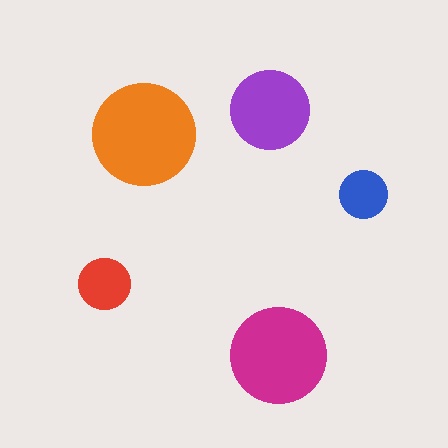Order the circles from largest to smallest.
the orange one, the magenta one, the purple one, the red one, the blue one.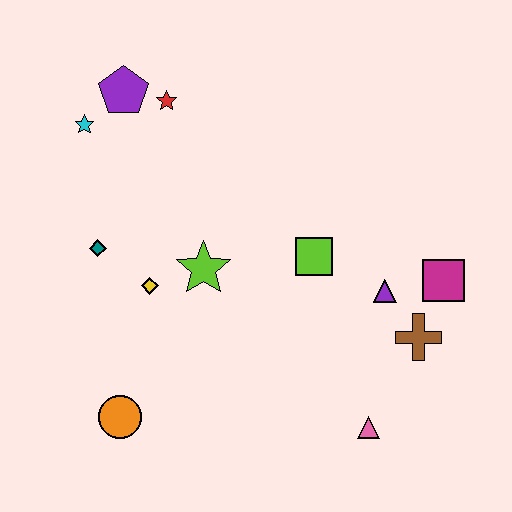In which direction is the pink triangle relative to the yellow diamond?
The pink triangle is to the right of the yellow diamond.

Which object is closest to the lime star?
The yellow diamond is closest to the lime star.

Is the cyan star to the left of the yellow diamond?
Yes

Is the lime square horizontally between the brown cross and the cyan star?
Yes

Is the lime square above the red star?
No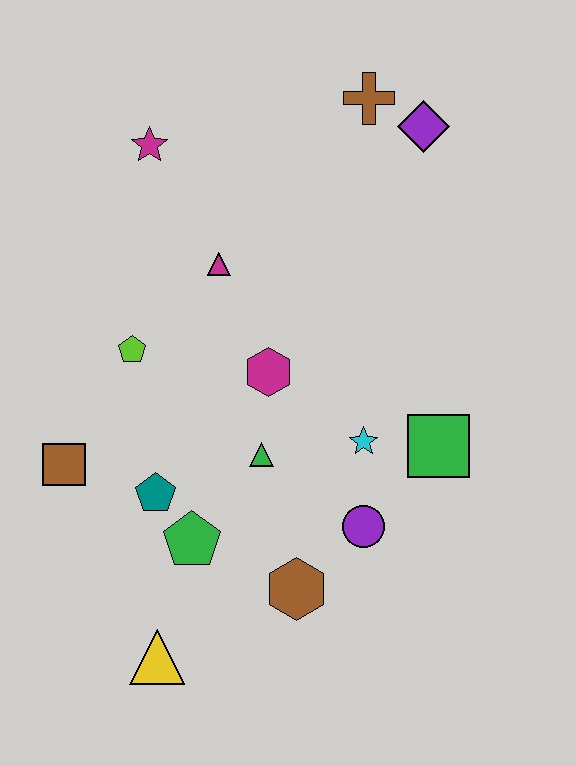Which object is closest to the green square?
The cyan star is closest to the green square.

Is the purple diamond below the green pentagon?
No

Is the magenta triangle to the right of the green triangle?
No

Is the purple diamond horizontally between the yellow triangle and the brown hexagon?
No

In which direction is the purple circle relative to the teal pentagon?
The purple circle is to the right of the teal pentagon.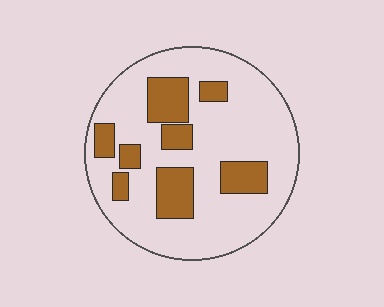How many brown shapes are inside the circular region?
8.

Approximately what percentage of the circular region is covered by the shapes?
Approximately 25%.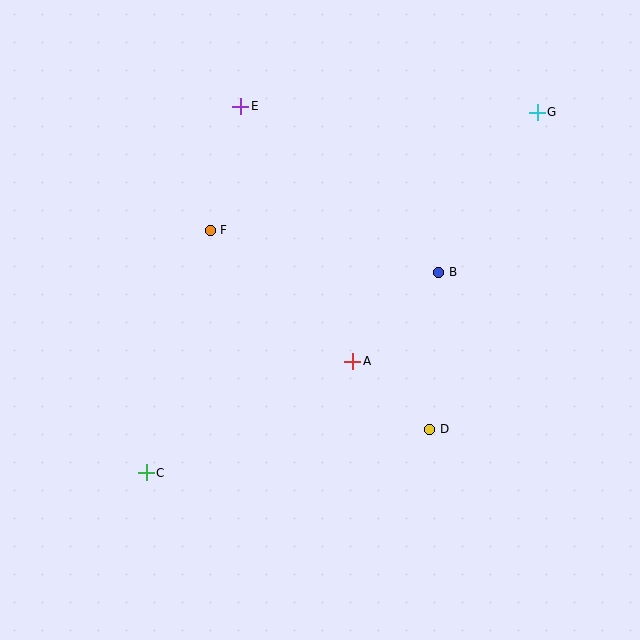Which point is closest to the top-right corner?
Point G is closest to the top-right corner.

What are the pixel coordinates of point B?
Point B is at (439, 272).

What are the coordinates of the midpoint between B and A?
The midpoint between B and A is at (396, 317).